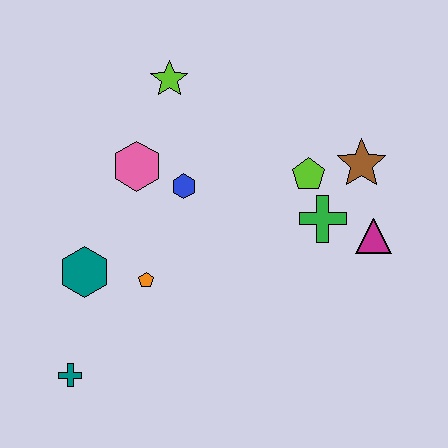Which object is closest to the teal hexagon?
The orange pentagon is closest to the teal hexagon.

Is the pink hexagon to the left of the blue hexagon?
Yes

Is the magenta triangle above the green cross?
No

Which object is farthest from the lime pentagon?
The teal cross is farthest from the lime pentagon.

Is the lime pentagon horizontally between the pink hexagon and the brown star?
Yes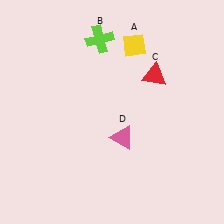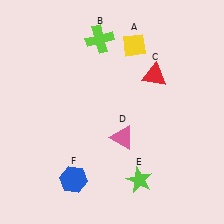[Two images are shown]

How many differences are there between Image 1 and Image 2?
There are 2 differences between the two images.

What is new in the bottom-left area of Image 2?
A blue hexagon (F) was added in the bottom-left area of Image 2.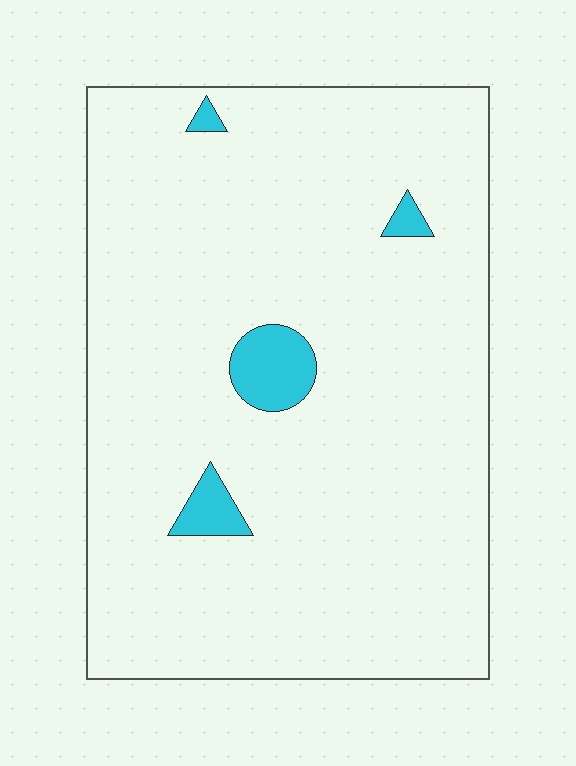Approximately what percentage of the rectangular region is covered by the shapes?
Approximately 5%.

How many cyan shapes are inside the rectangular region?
4.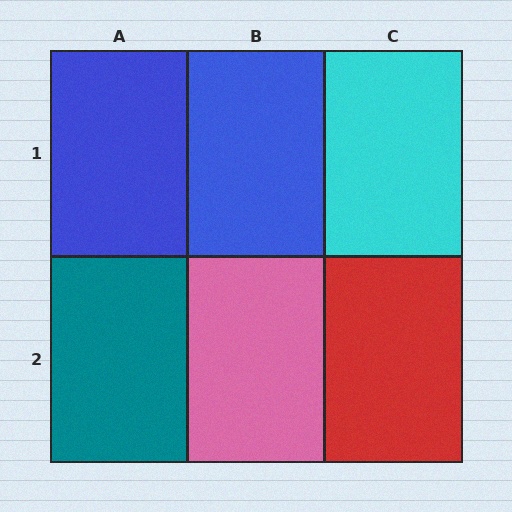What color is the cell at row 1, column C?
Cyan.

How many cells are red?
1 cell is red.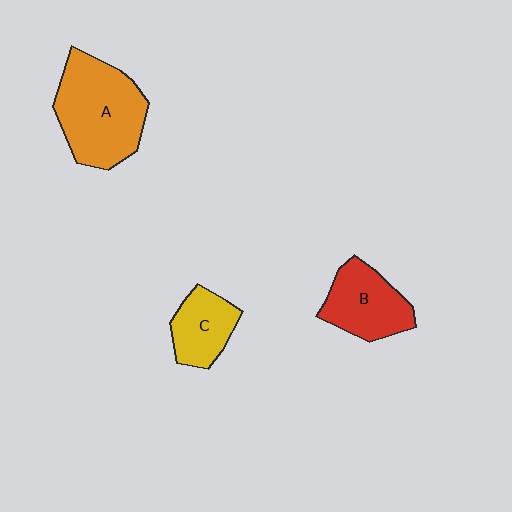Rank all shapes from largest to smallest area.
From largest to smallest: A (orange), B (red), C (yellow).